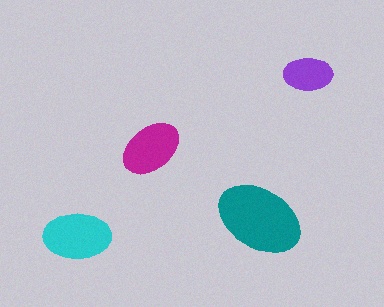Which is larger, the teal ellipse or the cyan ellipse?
The teal one.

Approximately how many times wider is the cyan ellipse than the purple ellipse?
About 1.5 times wider.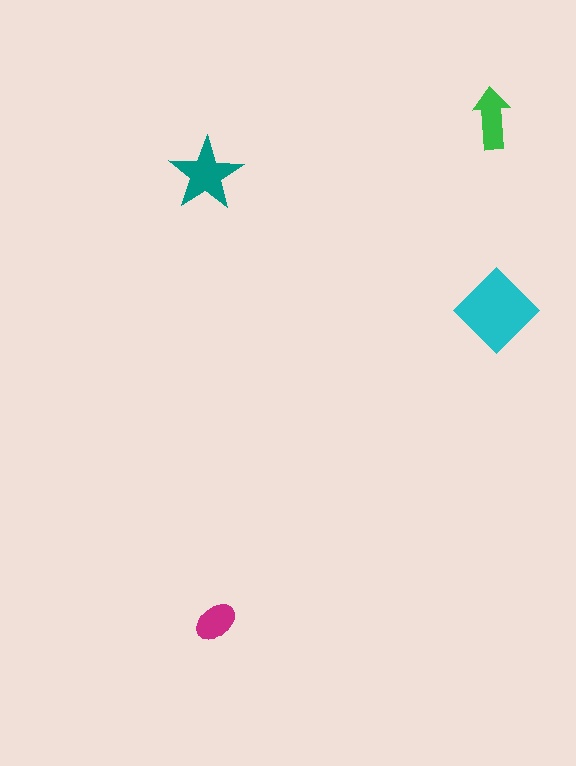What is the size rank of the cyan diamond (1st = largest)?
1st.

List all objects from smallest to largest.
The magenta ellipse, the green arrow, the teal star, the cyan diamond.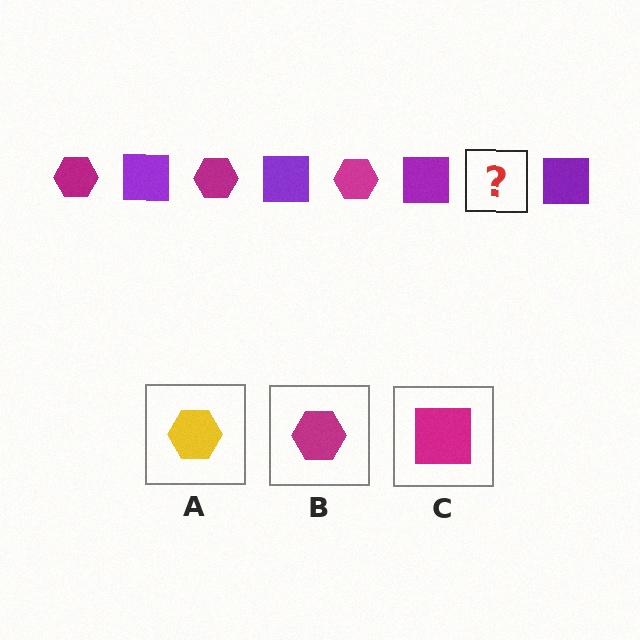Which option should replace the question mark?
Option B.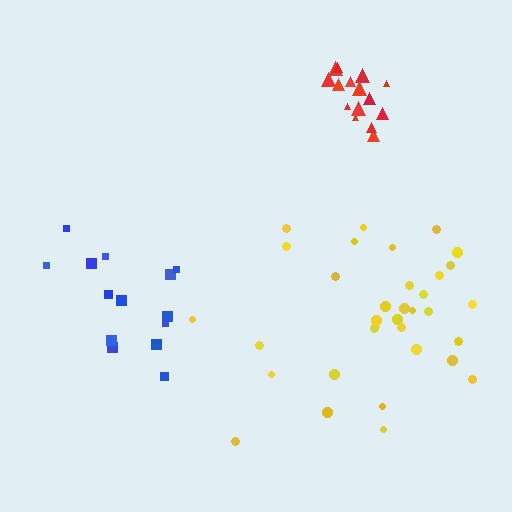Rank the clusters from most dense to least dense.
red, blue, yellow.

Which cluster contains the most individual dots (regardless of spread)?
Yellow (35).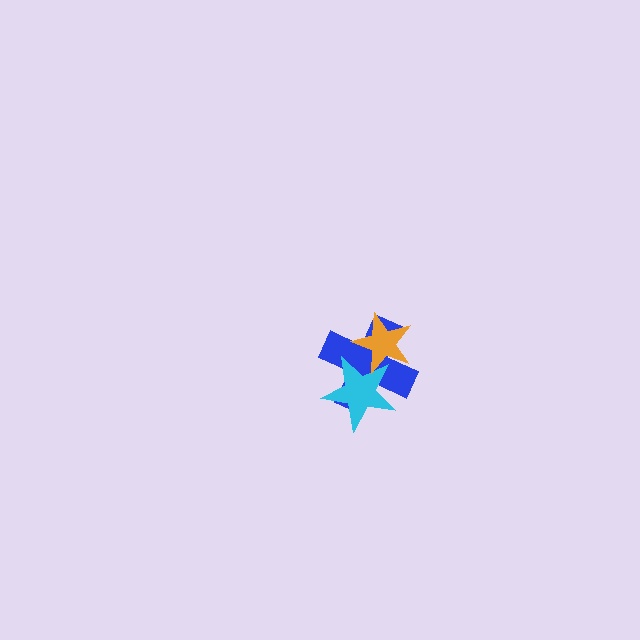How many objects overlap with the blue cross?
2 objects overlap with the blue cross.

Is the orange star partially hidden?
No, no other shape covers it.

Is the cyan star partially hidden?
Yes, it is partially covered by another shape.